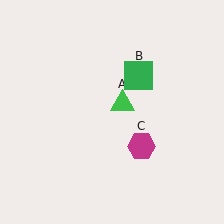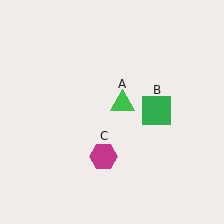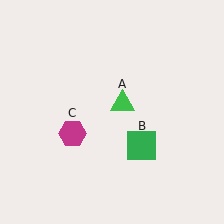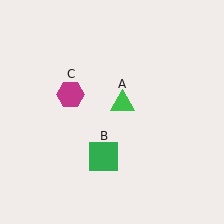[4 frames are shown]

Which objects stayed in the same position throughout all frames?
Green triangle (object A) remained stationary.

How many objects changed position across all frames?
2 objects changed position: green square (object B), magenta hexagon (object C).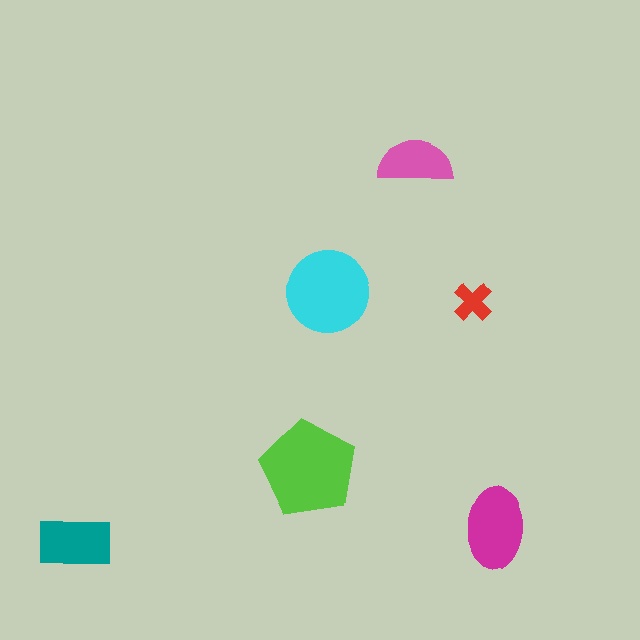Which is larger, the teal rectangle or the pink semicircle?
The teal rectangle.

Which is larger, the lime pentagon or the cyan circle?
The lime pentagon.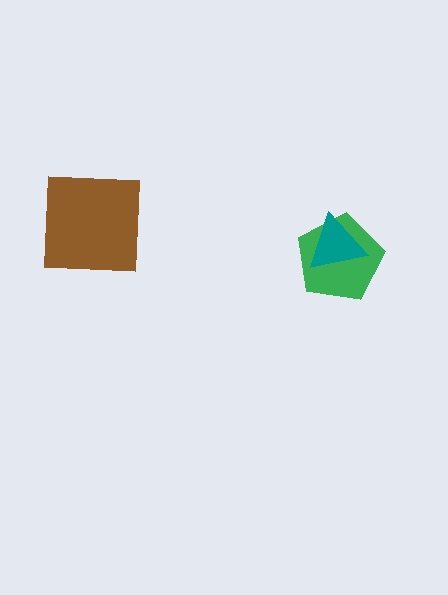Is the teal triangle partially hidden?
No, no other shape covers it.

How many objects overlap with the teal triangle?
1 object overlaps with the teal triangle.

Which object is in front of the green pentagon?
The teal triangle is in front of the green pentagon.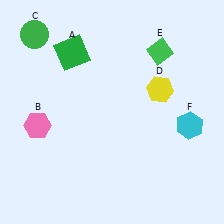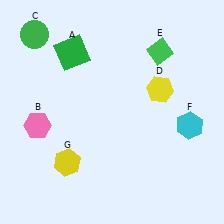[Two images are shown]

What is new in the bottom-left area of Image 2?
A yellow hexagon (G) was added in the bottom-left area of Image 2.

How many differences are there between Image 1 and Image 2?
There is 1 difference between the two images.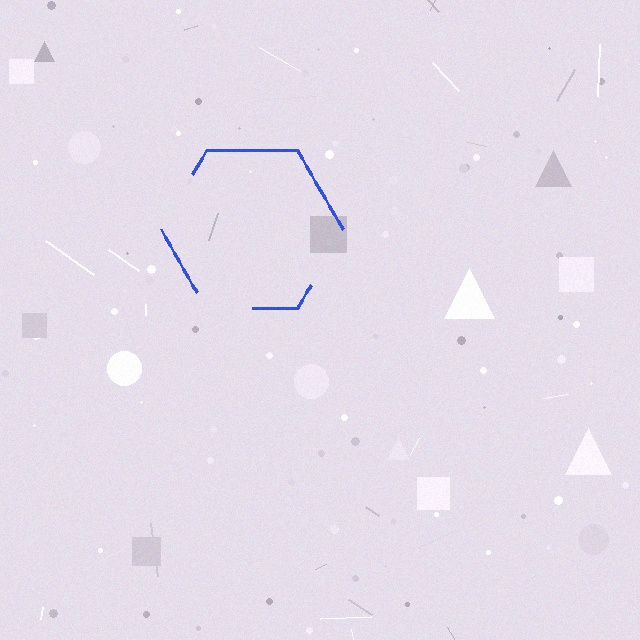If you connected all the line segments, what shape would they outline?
They would outline a hexagon.